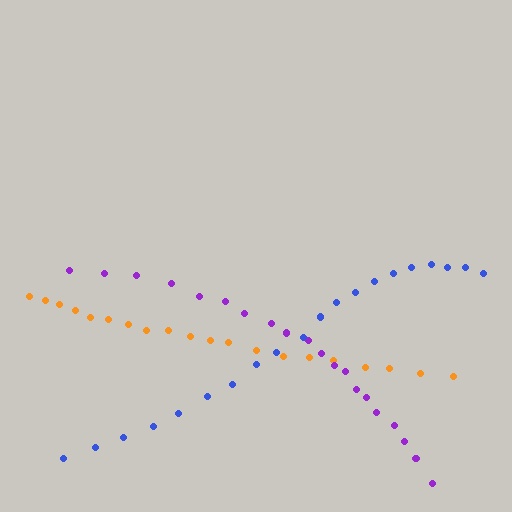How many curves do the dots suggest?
There are 3 distinct paths.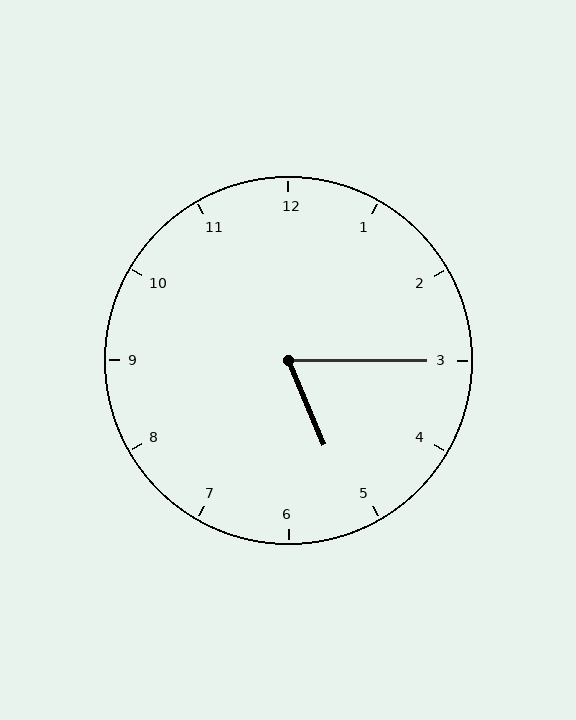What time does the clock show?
5:15.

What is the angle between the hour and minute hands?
Approximately 68 degrees.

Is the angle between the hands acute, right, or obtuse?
It is acute.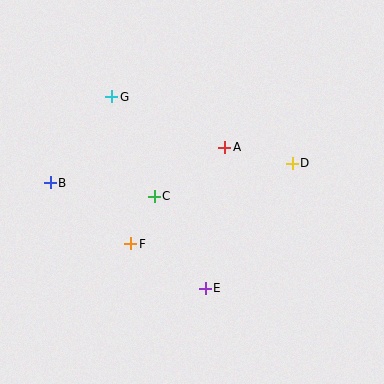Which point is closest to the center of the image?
Point C at (154, 196) is closest to the center.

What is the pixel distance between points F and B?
The distance between F and B is 101 pixels.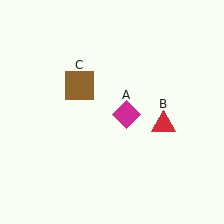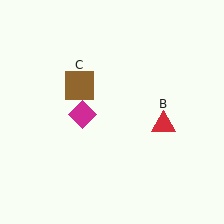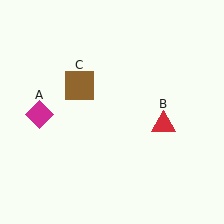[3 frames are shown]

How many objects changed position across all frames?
1 object changed position: magenta diamond (object A).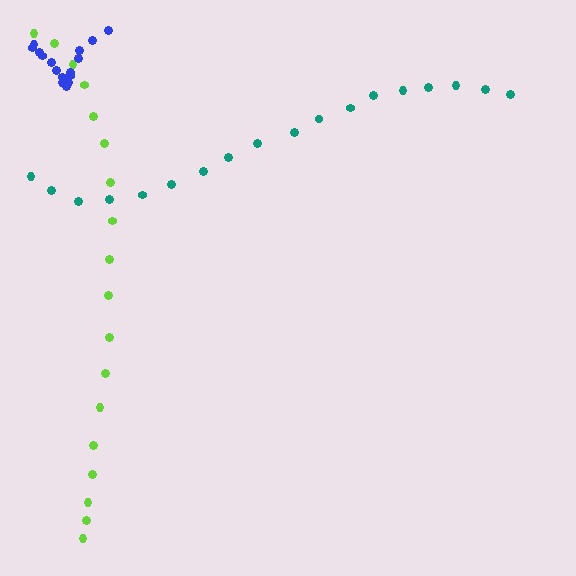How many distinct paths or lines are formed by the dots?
There are 3 distinct paths.